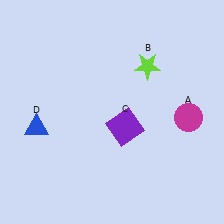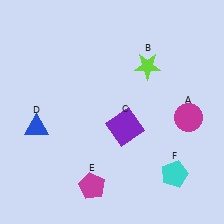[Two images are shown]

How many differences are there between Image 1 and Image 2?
There are 2 differences between the two images.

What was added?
A magenta pentagon (E), a cyan pentagon (F) were added in Image 2.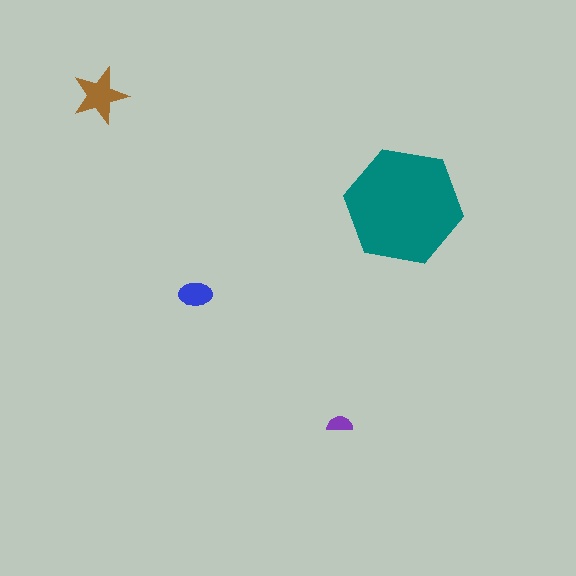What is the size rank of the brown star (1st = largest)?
2nd.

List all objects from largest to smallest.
The teal hexagon, the brown star, the blue ellipse, the purple semicircle.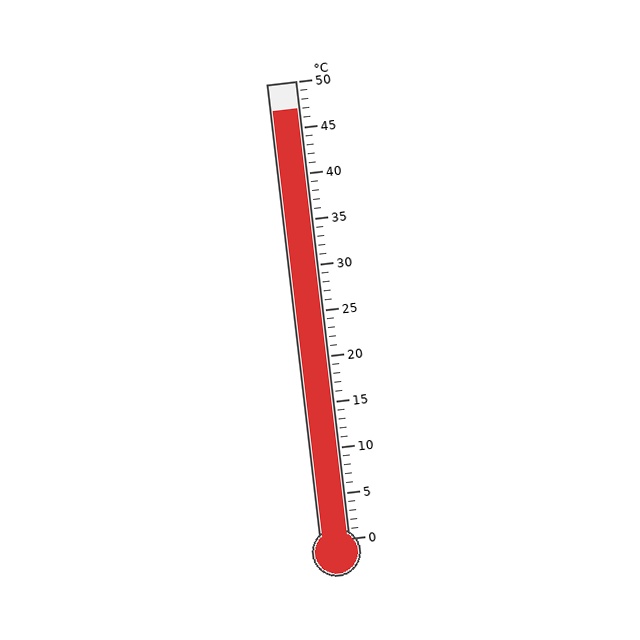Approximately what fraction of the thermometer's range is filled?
The thermometer is filled to approximately 95% of its range.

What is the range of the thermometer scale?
The thermometer scale ranges from 0°C to 50°C.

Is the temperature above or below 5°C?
The temperature is above 5°C.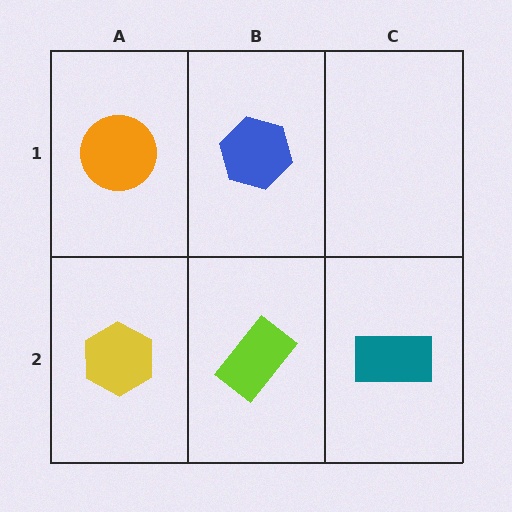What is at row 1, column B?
A blue hexagon.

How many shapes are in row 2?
3 shapes.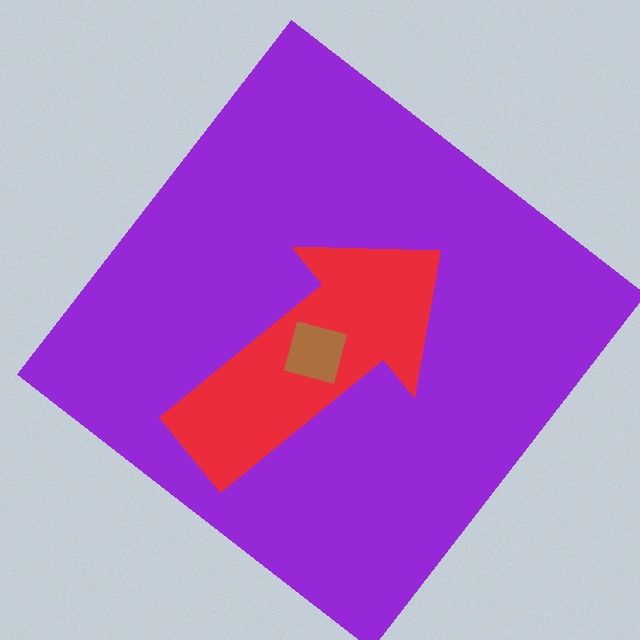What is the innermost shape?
The brown square.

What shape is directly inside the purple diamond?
The red arrow.